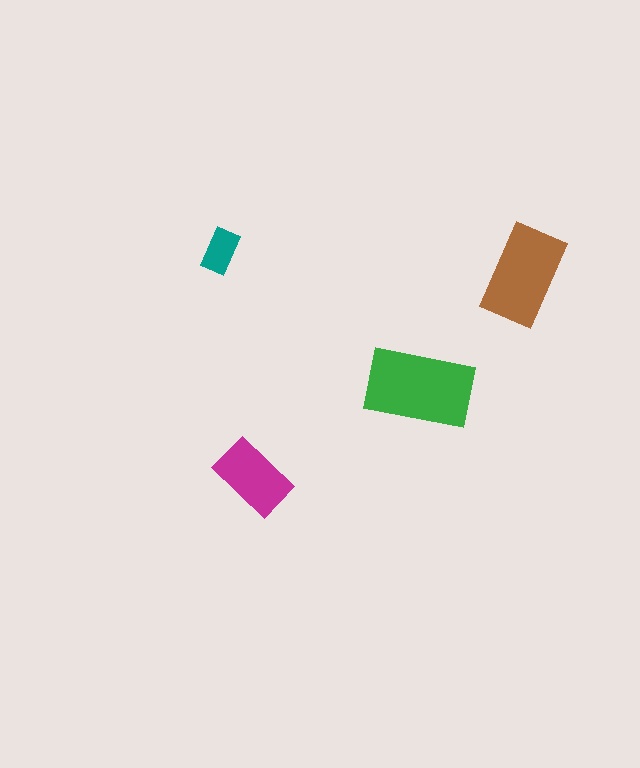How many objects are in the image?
There are 4 objects in the image.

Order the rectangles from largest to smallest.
the green one, the brown one, the magenta one, the teal one.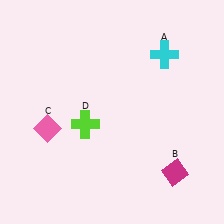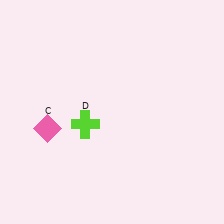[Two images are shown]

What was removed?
The cyan cross (A), the magenta diamond (B) were removed in Image 2.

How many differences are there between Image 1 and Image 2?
There are 2 differences between the two images.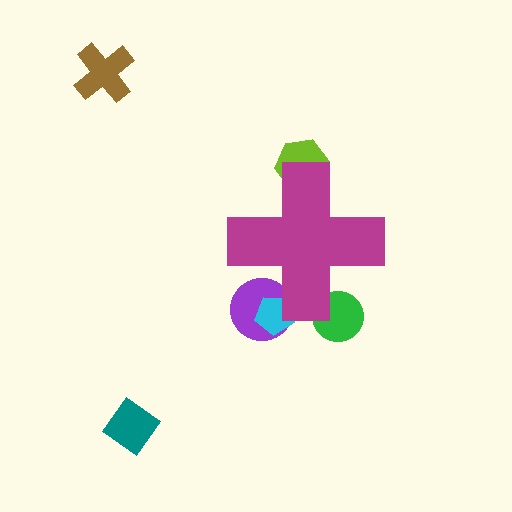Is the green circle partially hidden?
Yes, the green circle is partially hidden behind the magenta cross.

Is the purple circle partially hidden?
Yes, the purple circle is partially hidden behind the magenta cross.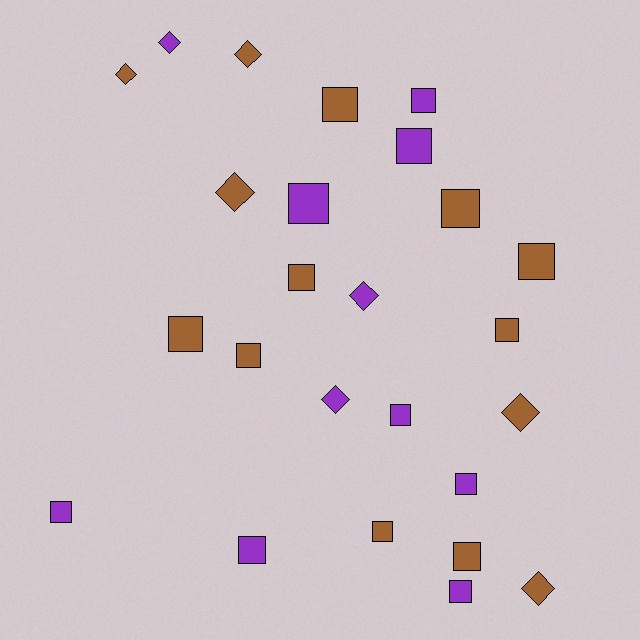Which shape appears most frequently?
Square, with 17 objects.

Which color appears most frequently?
Brown, with 14 objects.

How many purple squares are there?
There are 8 purple squares.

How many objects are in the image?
There are 25 objects.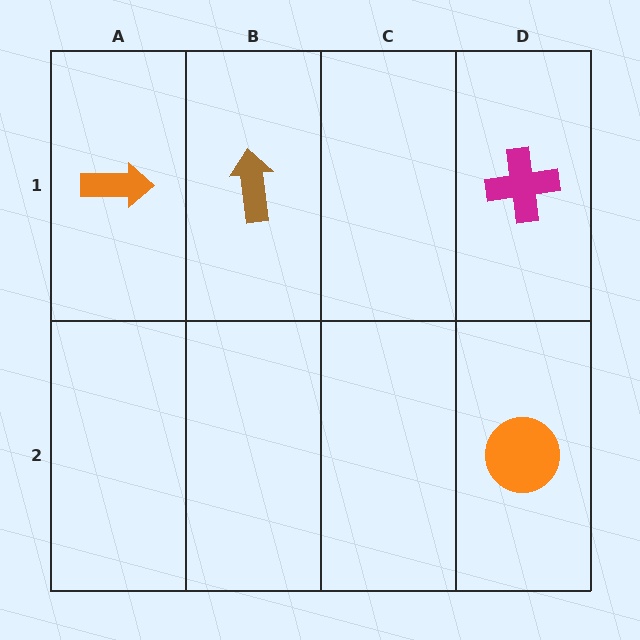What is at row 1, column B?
A brown arrow.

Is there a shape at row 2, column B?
No, that cell is empty.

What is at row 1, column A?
An orange arrow.